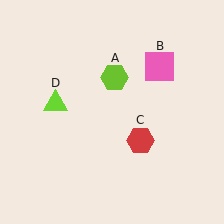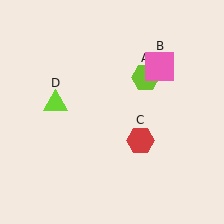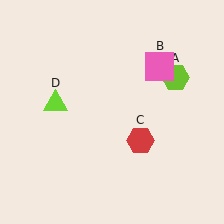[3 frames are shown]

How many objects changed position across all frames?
1 object changed position: lime hexagon (object A).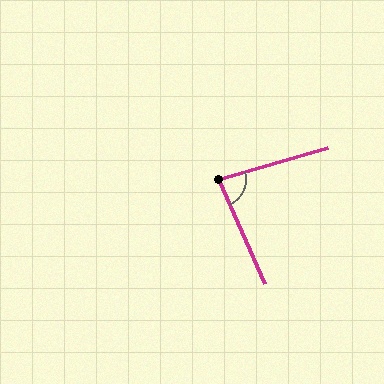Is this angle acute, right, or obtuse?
It is acute.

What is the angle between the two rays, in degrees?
Approximately 83 degrees.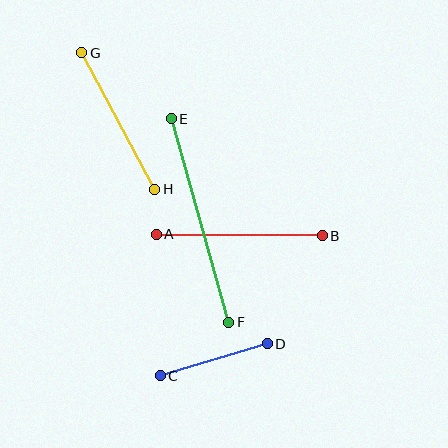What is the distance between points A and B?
The distance is approximately 166 pixels.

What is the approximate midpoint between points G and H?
The midpoint is at approximately (118, 121) pixels.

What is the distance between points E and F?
The distance is approximately 211 pixels.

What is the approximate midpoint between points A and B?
The midpoint is at approximately (239, 235) pixels.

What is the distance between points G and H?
The distance is approximately 155 pixels.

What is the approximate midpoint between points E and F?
The midpoint is at approximately (200, 221) pixels.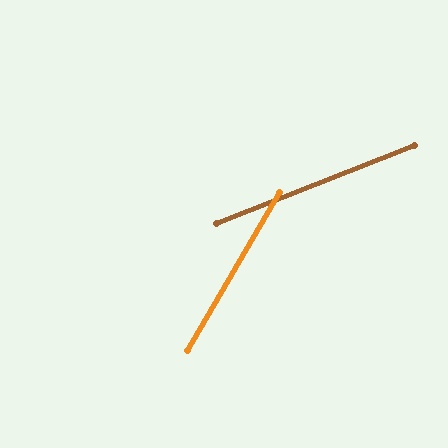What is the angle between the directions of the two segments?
Approximately 38 degrees.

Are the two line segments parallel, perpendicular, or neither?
Neither parallel nor perpendicular — they differ by about 38°.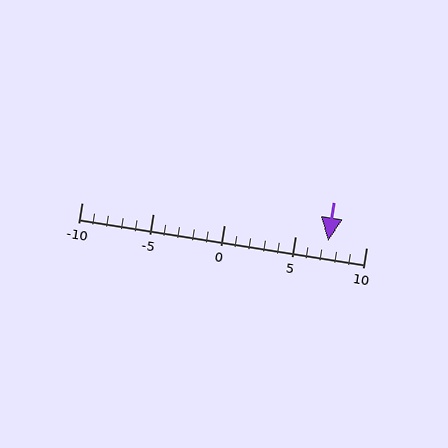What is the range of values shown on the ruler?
The ruler shows values from -10 to 10.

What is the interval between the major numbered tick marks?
The major tick marks are spaced 5 units apart.